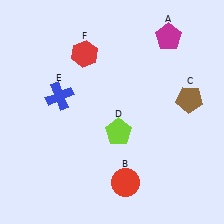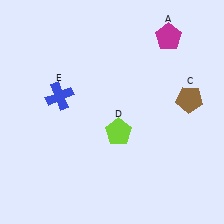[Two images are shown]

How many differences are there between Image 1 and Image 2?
There are 2 differences between the two images.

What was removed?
The red circle (B), the red hexagon (F) were removed in Image 2.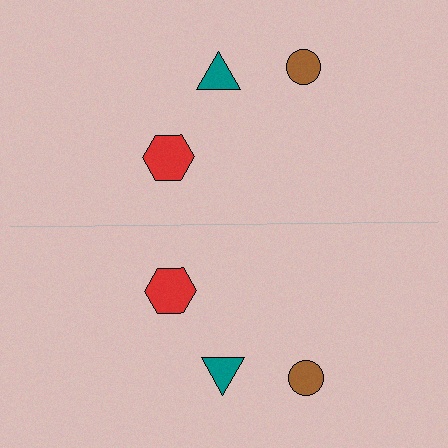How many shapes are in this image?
There are 6 shapes in this image.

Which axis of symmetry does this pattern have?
The pattern has a horizontal axis of symmetry running through the center of the image.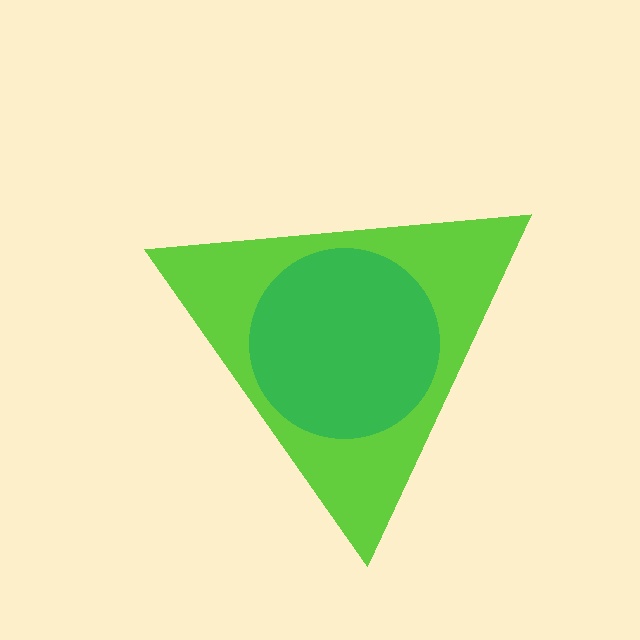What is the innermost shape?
The green circle.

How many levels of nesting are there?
2.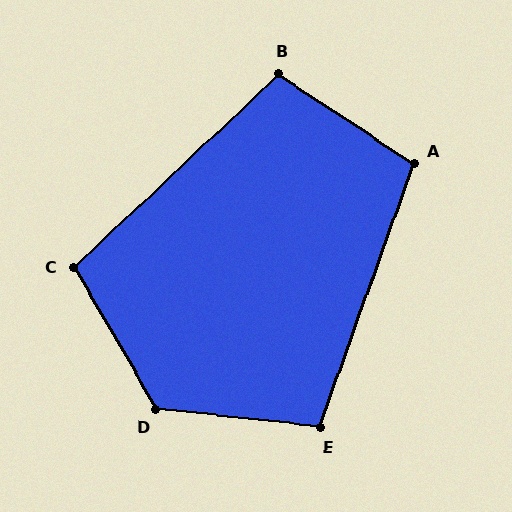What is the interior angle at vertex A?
Approximately 104 degrees (obtuse).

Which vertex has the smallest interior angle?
C, at approximately 103 degrees.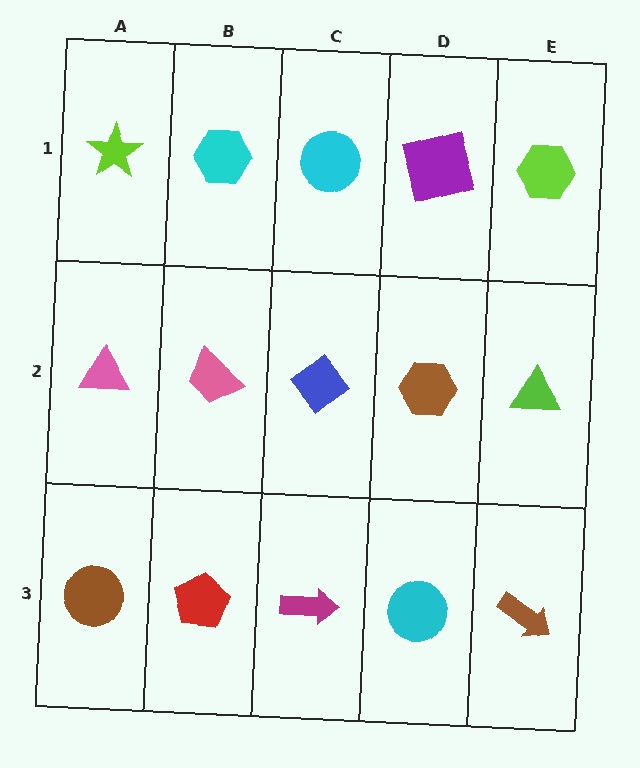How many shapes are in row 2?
5 shapes.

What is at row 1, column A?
A lime star.